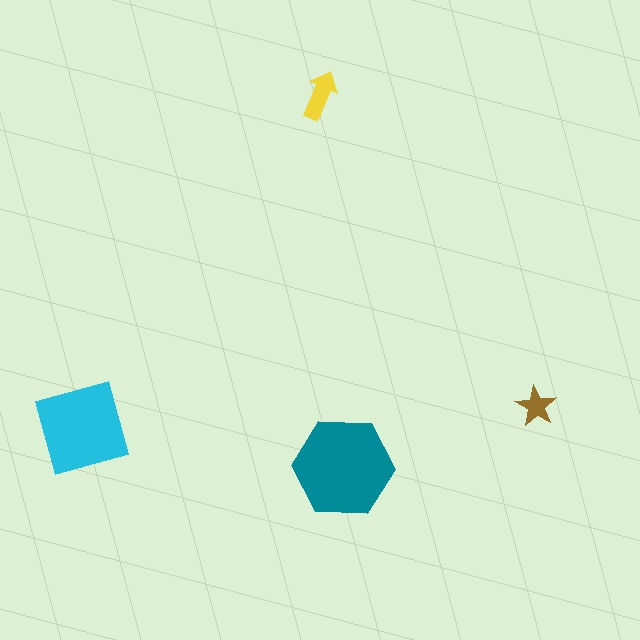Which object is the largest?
The teal hexagon.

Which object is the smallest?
The brown star.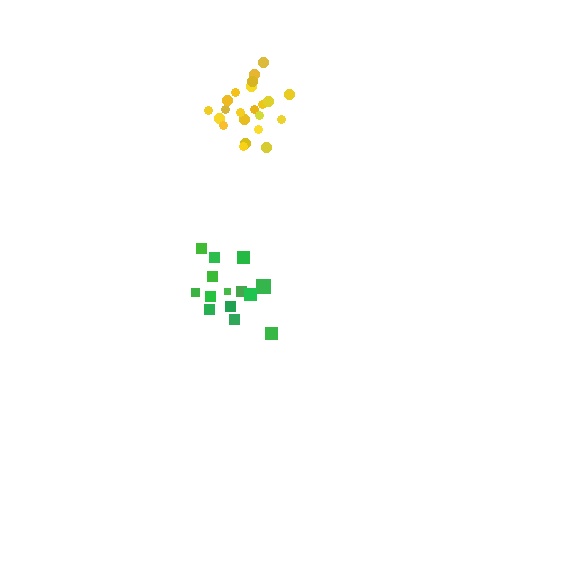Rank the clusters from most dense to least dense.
yellow, green.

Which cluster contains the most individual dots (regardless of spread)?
Yellow (22).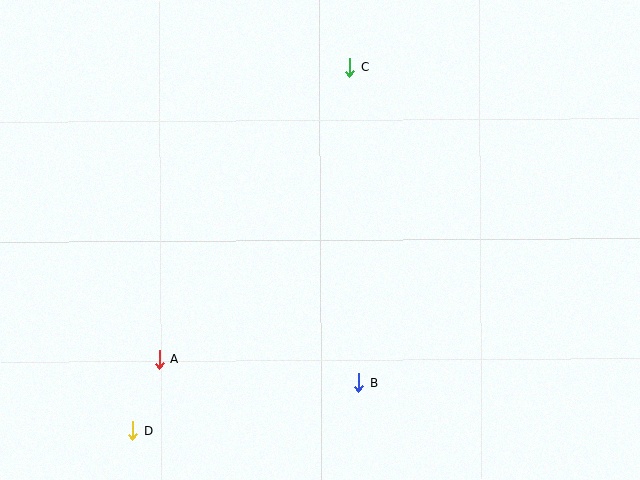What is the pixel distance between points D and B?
The distance between D and B is 231 pixels.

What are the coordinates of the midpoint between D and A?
The midpoint between D and A is at (146, 395).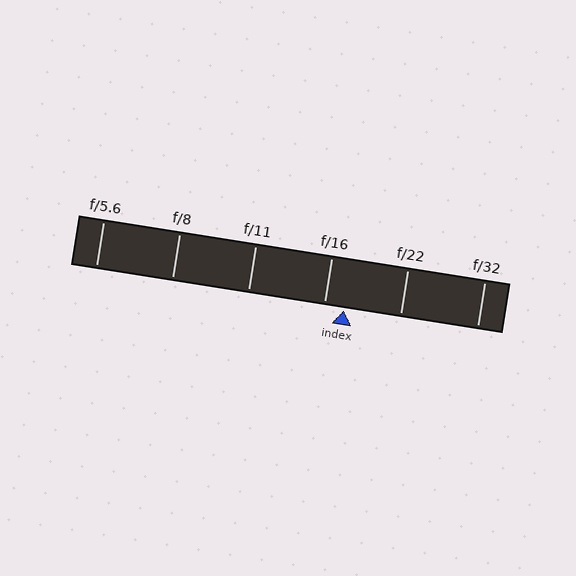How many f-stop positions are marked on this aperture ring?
There are 6 f-stop positions marked.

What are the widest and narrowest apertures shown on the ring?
The widest aperture shown is f/5.6 and the narrowest is f/32.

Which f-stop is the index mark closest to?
The index mark is closest to f/16.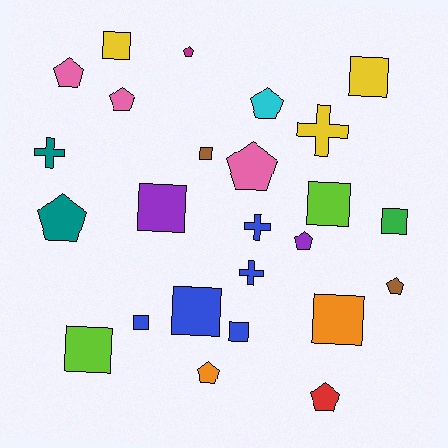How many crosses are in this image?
There are 4 crosses.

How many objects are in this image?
There are 25 objects.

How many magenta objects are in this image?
There is 1 magenta object.